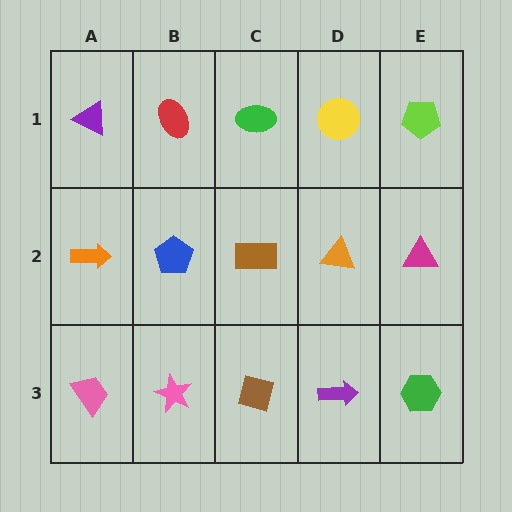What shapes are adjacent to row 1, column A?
An orange arrow (row 2, column A), a red ellipse (row 1, column B).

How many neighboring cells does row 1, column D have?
3.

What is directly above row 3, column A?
An orange arrow.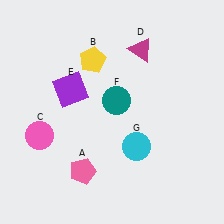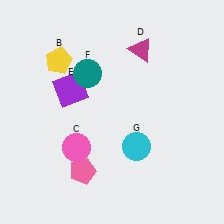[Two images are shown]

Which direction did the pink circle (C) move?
The pink circle (C) moved right.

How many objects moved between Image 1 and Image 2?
3 objects moved between the two images.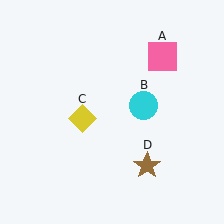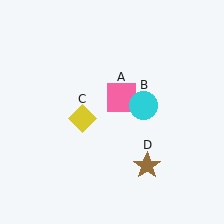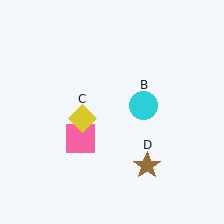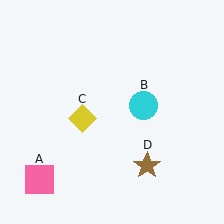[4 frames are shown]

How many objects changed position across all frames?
1 object changed position: pink square (object A).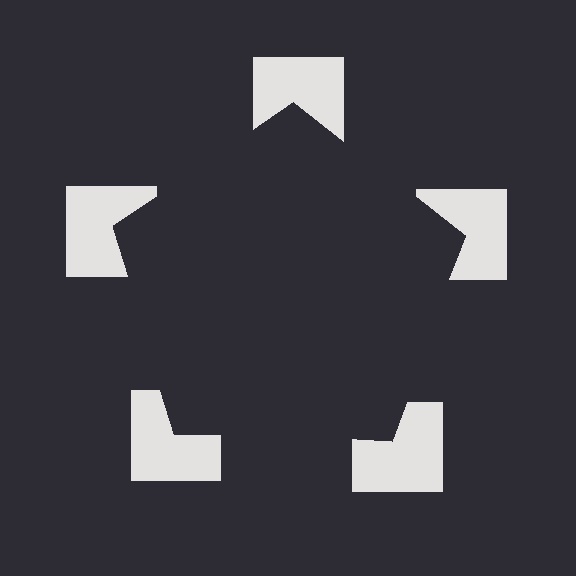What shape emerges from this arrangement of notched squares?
An illusory pentagon — its edges are inferred from the aligned wedge cuts in the notched squares, not physically drawn.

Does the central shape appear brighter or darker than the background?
It typically appears slightly darker than the background, even though no actual brightness change is drawn.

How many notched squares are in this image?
There are 5 — one at each vertex of the illusory pentagon.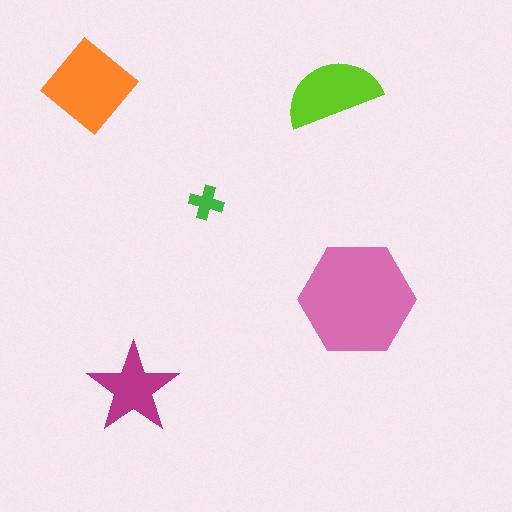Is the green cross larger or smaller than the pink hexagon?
Smaller.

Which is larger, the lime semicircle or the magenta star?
The lime semicircle.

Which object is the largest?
The pink hexagon.